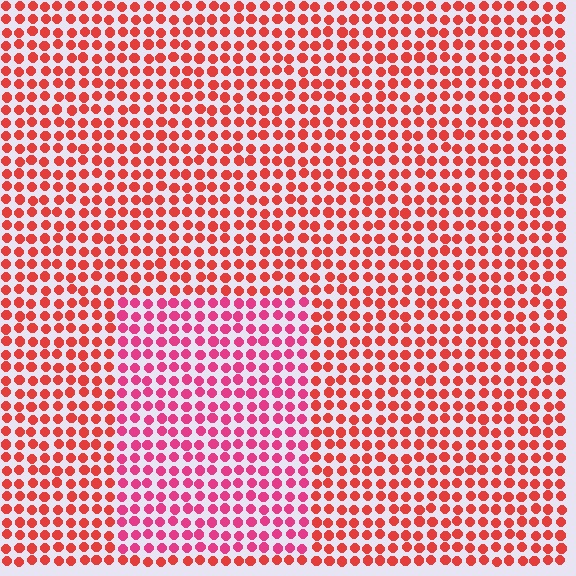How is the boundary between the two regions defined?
The boundary is defined purely by a slight shift in hue (about 29 degrees). Spacing, size, and orientation are identical on both sides.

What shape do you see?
I see a rectangle.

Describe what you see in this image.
The image is filled with small red elements in a uniform arrangement. A rectangle-shaped region is visible where the elements are tinted to a slightly different hue, forming a subtle color boundary.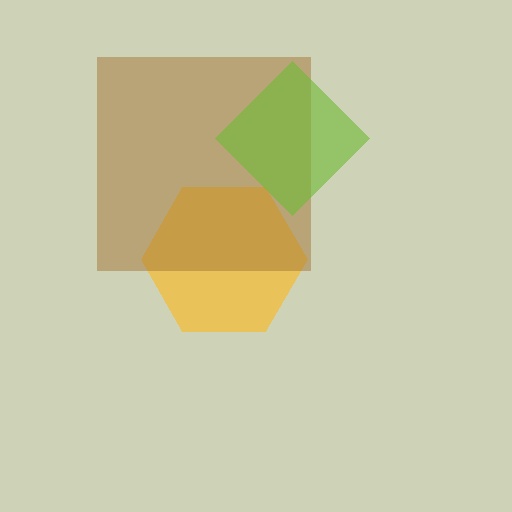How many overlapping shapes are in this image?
There are 3 overlapping shapes in the image.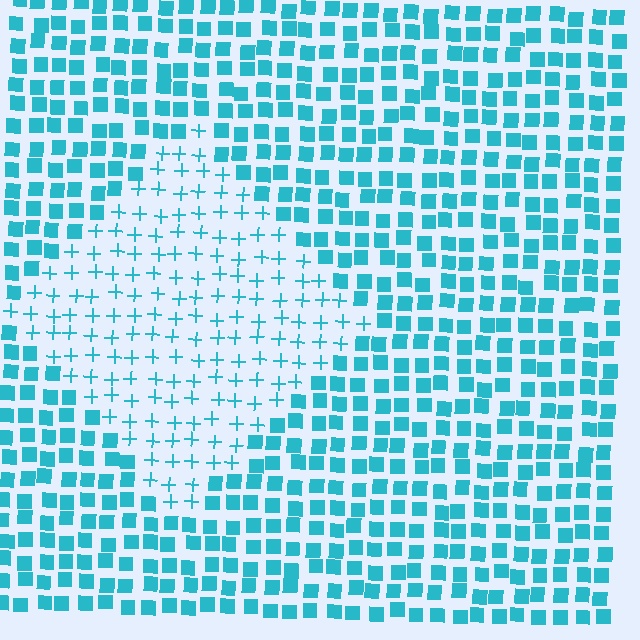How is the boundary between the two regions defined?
The boundary is defined by a change in element shape: plus signs inside vs. squares outside. All elements share the same color and spacing.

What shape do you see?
I see a diamond.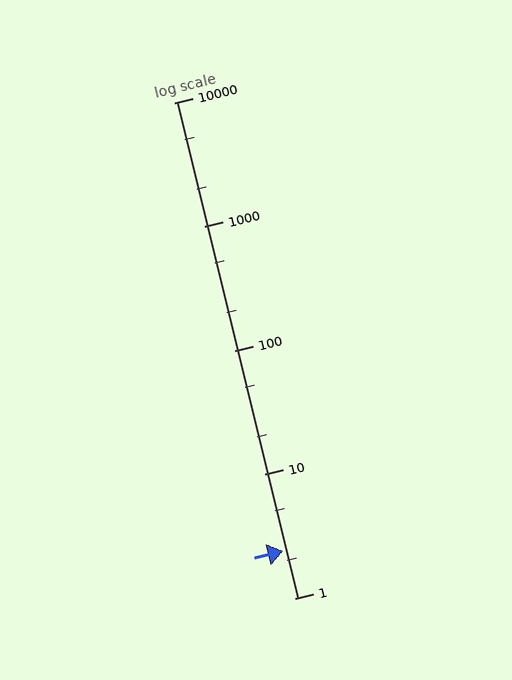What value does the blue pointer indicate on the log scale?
The pointer indicates approximately 2.4.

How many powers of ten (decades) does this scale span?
The scale spans 4 decades, from 1 to 10000.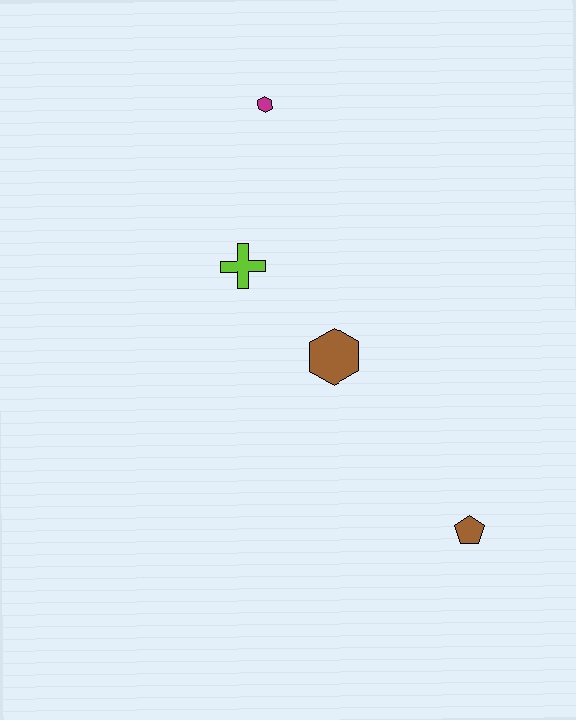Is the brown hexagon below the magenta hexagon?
Yes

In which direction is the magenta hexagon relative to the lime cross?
The magenta hexagon is above the lime cross.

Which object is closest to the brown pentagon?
The brown hexagon is closest to the brown pentagon.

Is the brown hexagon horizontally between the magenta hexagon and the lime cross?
No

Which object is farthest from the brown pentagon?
The magenta hexagon is farthest from the brown pentagon.